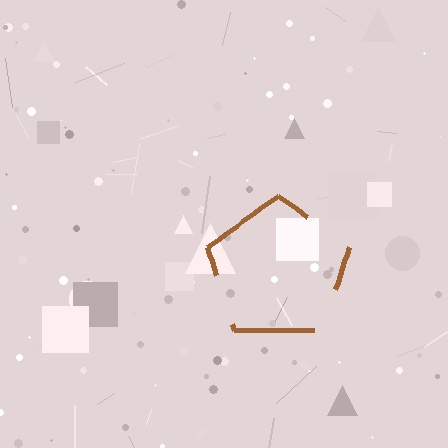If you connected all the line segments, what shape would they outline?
They would outline a pentagon.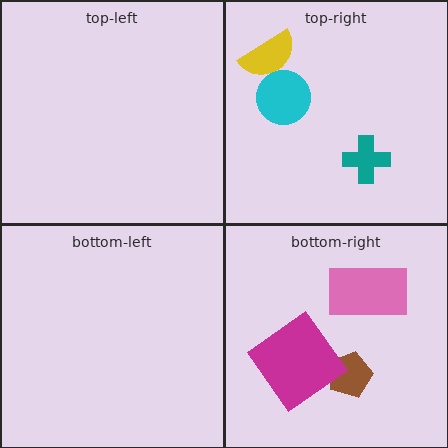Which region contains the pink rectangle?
The bottom-right region.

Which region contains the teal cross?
The top-right region.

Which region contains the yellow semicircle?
The top-right region.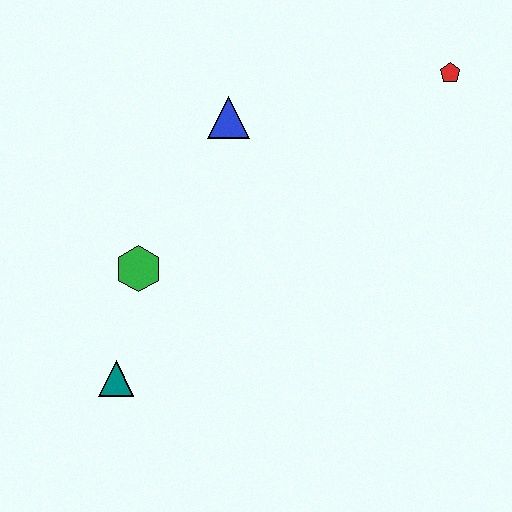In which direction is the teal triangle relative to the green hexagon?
The teal triangle is below the green hexagon.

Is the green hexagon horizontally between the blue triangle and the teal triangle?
Yes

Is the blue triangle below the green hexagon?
No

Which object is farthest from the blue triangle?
The teal triangle is farthest from the blue triangle.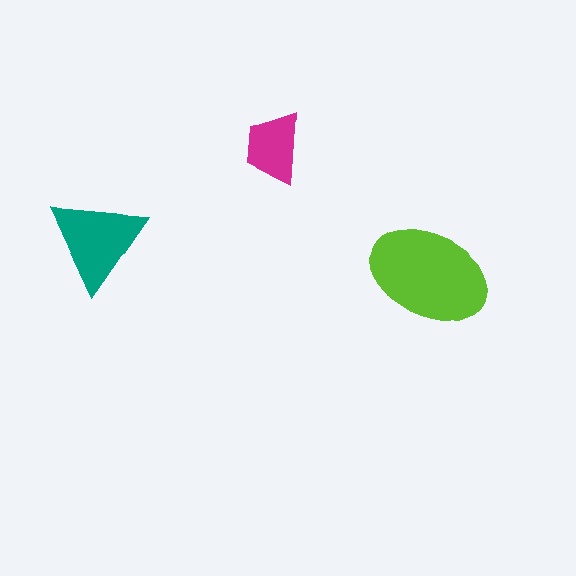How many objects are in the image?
There are 3 objects in the image.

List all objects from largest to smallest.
The lime ellipse, the teal triangle, the magenta trapezoid.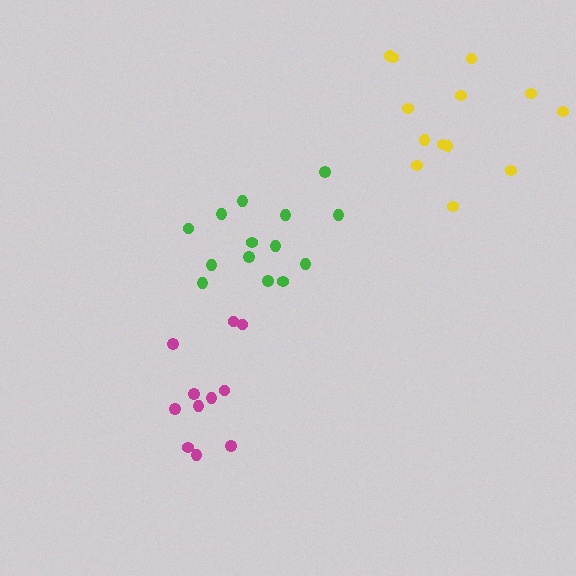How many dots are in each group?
Group 1: 14 dots, Group 2: 11 dots, Group 3: 13 dots (38 total).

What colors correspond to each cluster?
The clusters are colored: green, magenta, yellow.